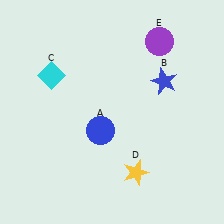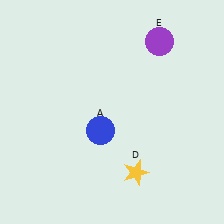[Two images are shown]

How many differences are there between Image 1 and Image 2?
There are 2 differences between the two images.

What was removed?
The blue star (B), the cyan diamond (C) were removed in Image 2.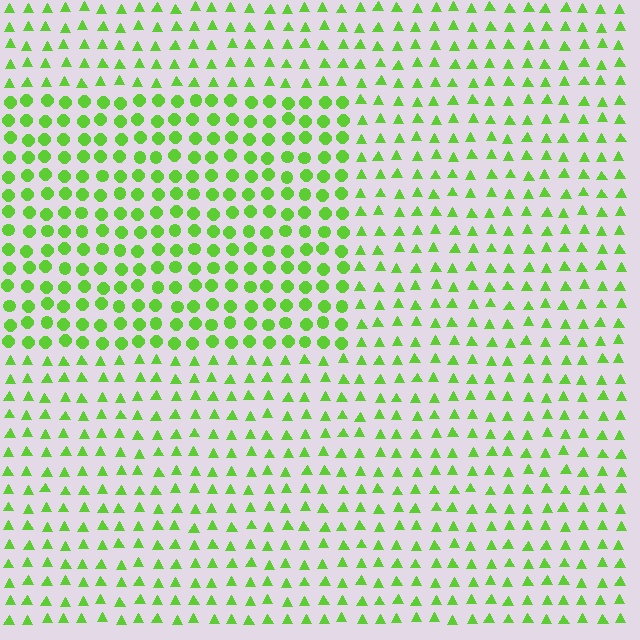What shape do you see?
I see a rectangle.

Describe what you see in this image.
The image is filled with small lime elements arranged in a uniform grid. A rectangle-shaped region contains circles, while the surrounding area contains triangles. The boundary is defined purely by the change in element shape.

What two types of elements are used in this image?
The image uses circles inside the rectangle region and triangles outside it.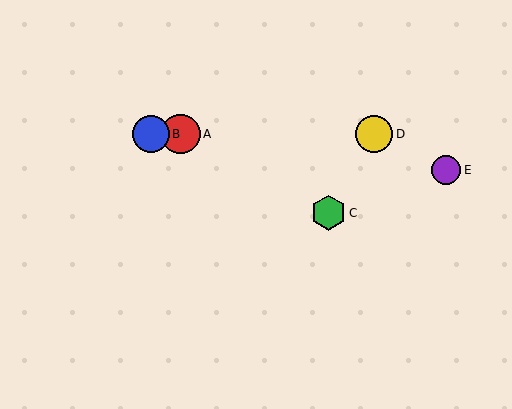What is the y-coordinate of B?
Object B is at y≈134.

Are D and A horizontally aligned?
Yes, both are at y≈134.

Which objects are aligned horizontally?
Objects A, B, D are aligned horizontally.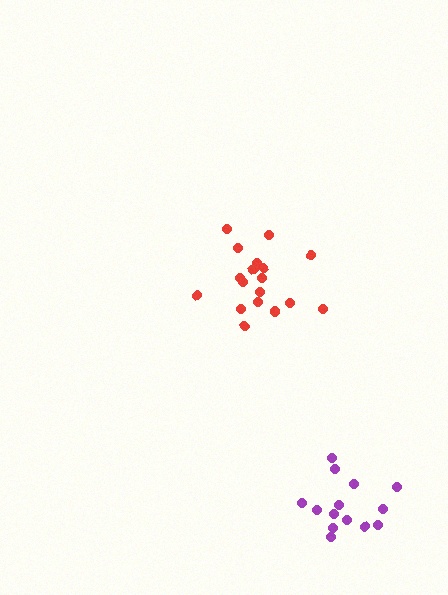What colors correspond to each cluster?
The clusters are colored: purple, red.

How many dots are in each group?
Group 1: 14 dots, Group 2: 18 dots (32 total).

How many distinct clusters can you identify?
There are 2 distinct clusters.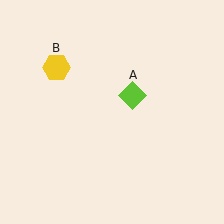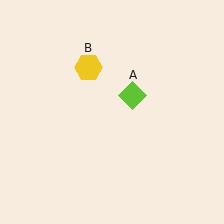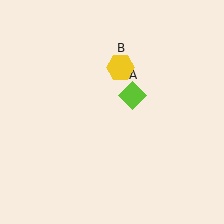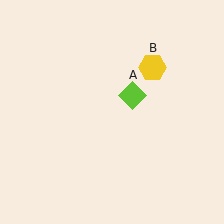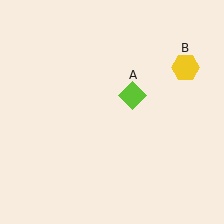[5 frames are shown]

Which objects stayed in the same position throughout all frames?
Lime diamond (object A) remained stationary.